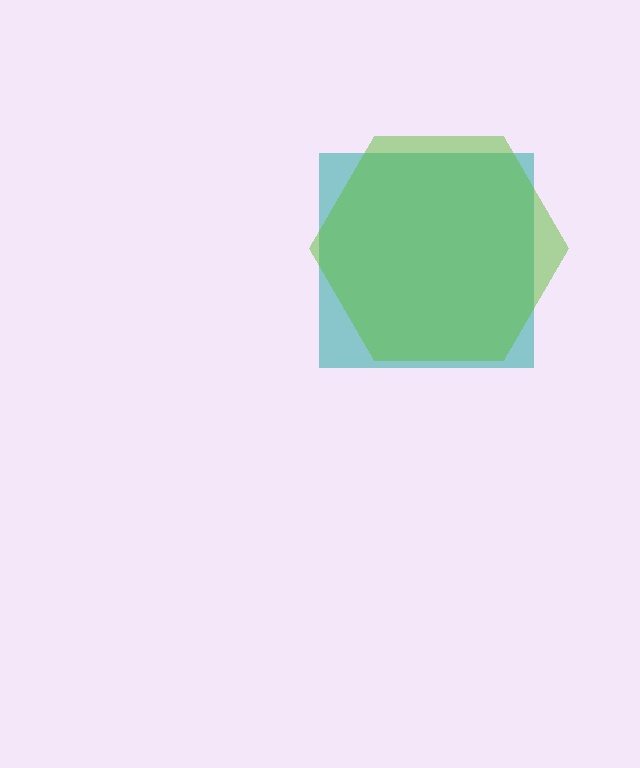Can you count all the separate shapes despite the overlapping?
Yes, there are 2 separate shapes.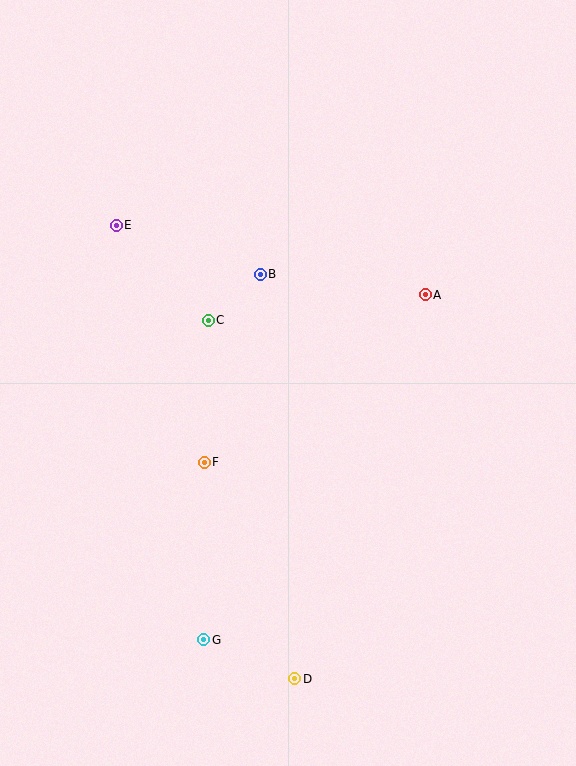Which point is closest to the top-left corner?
Point E is closest to the top-left corner.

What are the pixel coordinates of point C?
Point C is at (208, 320).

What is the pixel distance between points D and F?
The distance between D and F is 235 pixels.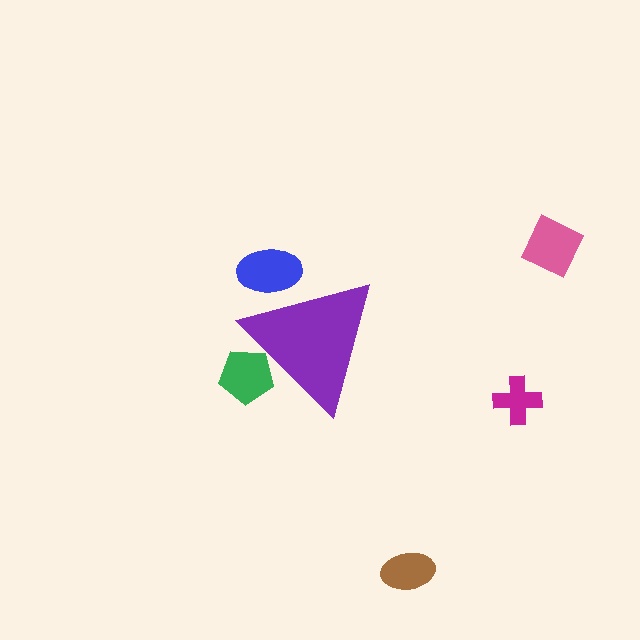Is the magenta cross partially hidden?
No, the magenta cross is fully visible.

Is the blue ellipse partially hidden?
Yes, the blue ellipse is partially hidden behind the purple triangle.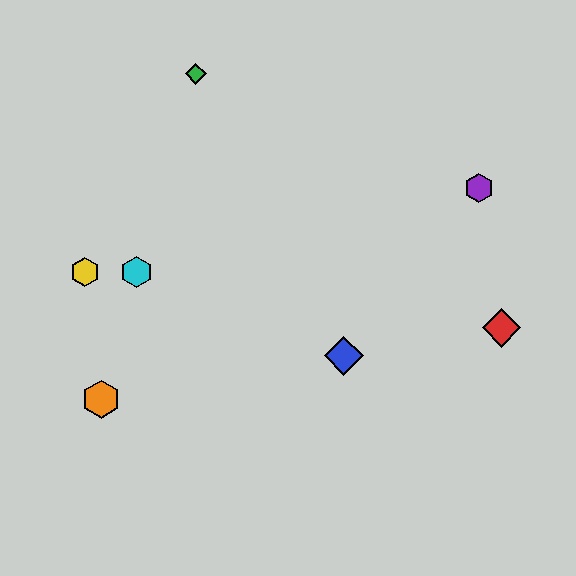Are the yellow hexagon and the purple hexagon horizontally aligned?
No, the yellow hexagon is at y≈272 and the purple hexagon is at y≈188.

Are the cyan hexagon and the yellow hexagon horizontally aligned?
Yes, both are at y≈272.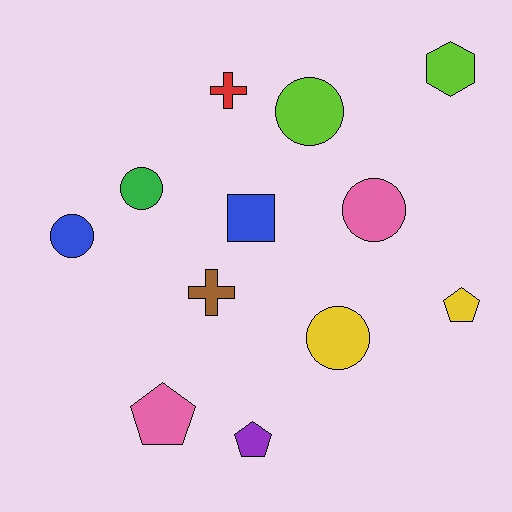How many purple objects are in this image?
There is 1 purple object.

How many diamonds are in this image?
There are no diamonds.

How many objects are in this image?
There are 12 objects.